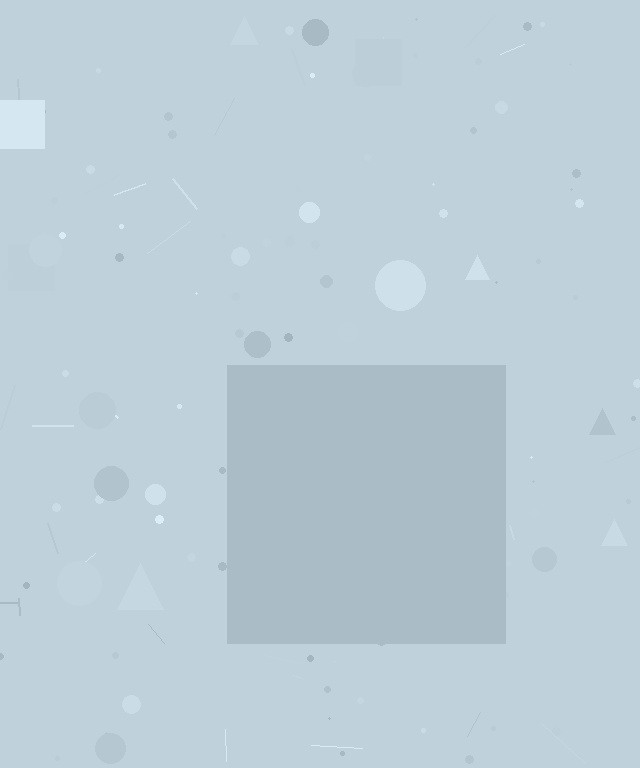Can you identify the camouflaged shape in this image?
The camouflaged shape is a square.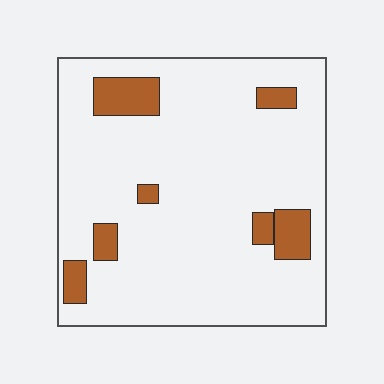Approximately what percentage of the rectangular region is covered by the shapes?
Approximately 10%.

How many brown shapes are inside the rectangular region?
7.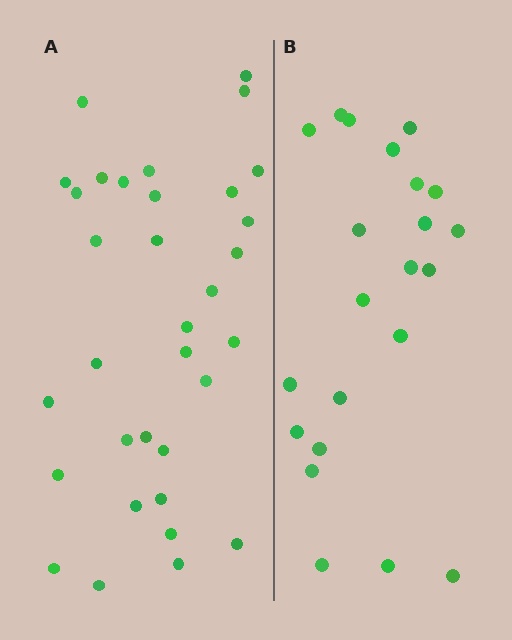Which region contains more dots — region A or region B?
Region A (the left region) has more dots.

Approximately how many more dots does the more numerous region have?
Region A has roughly 12 or so more dots than region B.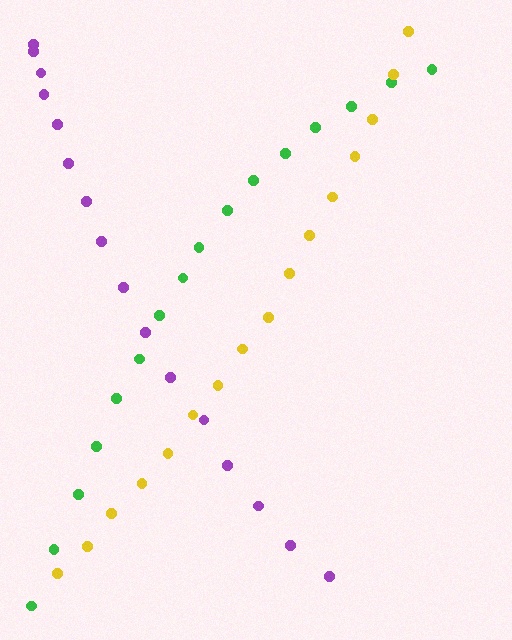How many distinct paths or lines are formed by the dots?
There are 3 distinct paths.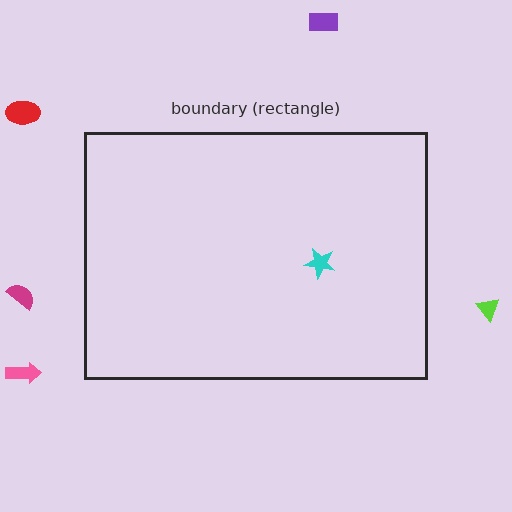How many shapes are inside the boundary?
1 inside, 5 outside.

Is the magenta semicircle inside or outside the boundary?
Outside.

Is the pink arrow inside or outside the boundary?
Outside.